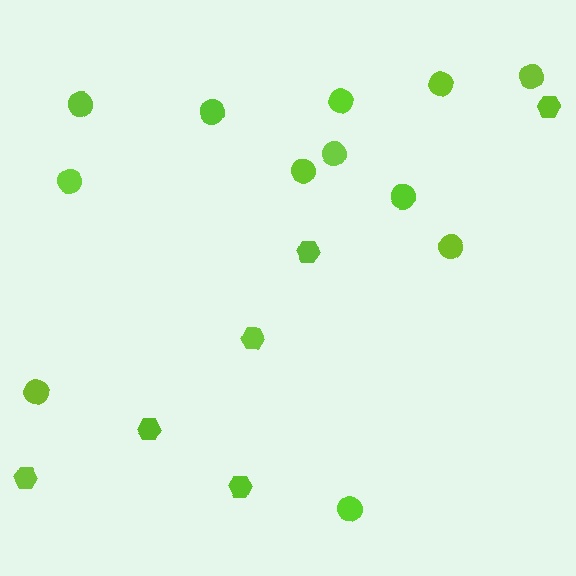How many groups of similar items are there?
There are 2 groups: one group of hexagons (6) and one group of circles (12).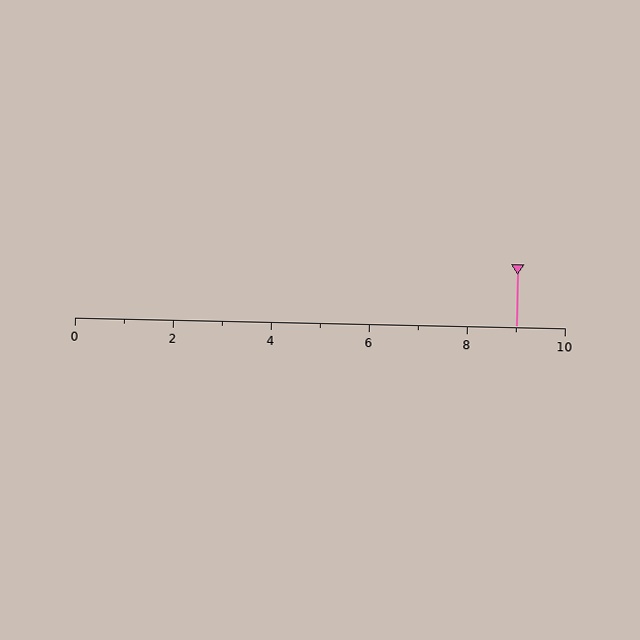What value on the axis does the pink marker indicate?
The marker indicates approximately 9.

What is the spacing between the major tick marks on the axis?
The major ticks are spaced 2 apart.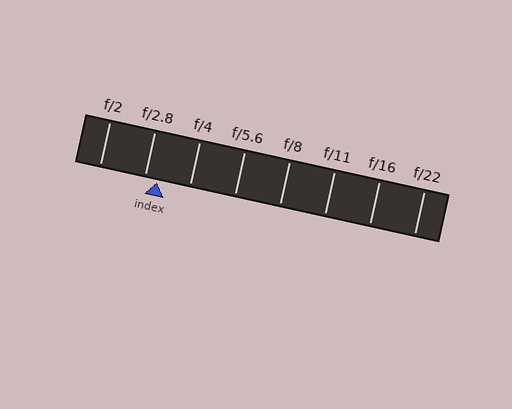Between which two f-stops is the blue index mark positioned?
The index mark is between f/2.8 and f/4.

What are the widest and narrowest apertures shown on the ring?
The widest aperture shown is f/2 and the narrowest is f/22.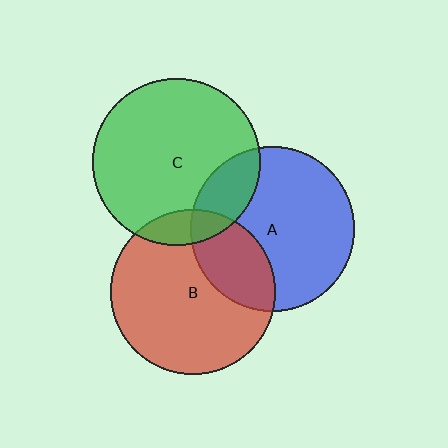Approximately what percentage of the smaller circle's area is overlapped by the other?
Approximately 25%.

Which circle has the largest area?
Circle C (green).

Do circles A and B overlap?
Yes.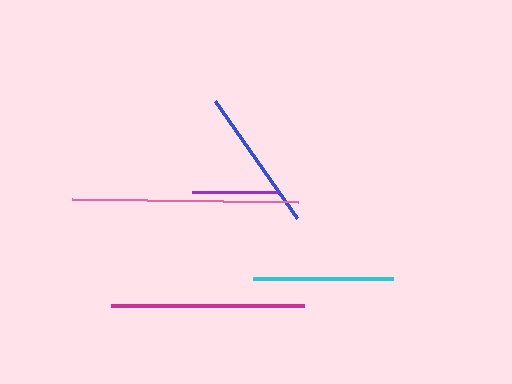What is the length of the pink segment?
The pink segment is approximately 226 pixels long.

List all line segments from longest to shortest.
From longest to shortest: pink, magenta, blue, cyan, purple.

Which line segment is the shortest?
The purple line is the shortest at approximately 87 pixels.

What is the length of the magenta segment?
The magenta segment is approximately 193 pixels long.